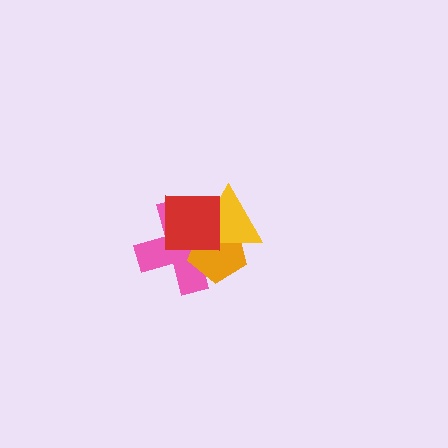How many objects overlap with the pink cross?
3 objects overlap with the pink cross.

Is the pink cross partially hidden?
Yes, it is partially covered by another shape.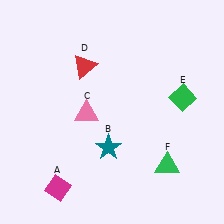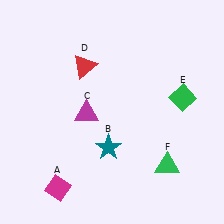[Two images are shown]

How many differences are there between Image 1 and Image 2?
There is 1 difference between the two images.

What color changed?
The triangle (C) changed from pink in Image 1 to magenta in Image 2.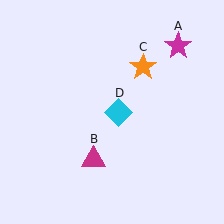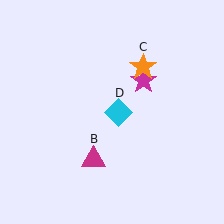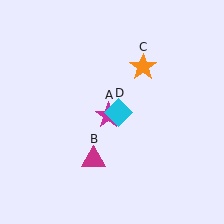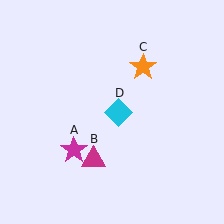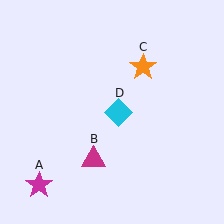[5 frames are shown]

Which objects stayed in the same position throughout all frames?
Magenta triangle (object B) and orange star (object C) and cyan diamond (object D) remained stationary.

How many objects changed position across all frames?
1 object changed position: magenta star (object A).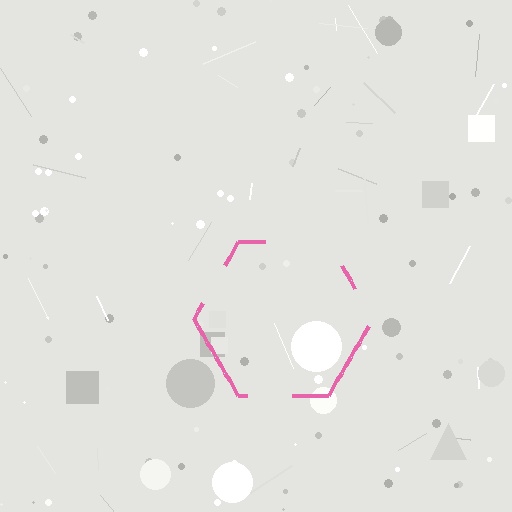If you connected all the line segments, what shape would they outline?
They would outline a hexagon.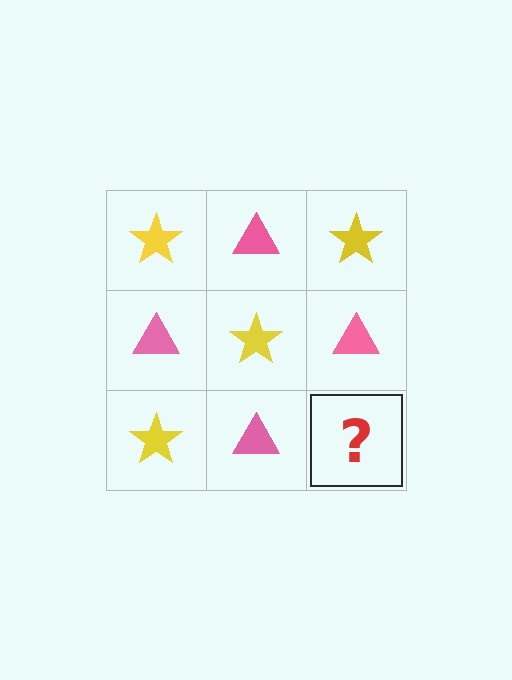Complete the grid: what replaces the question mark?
The question mark should be replaced with a yellow star.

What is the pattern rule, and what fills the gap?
The rule is that it alternates yellow star and pink triangle in a checkerboard pattern. The gap should be filled with a yellow star.